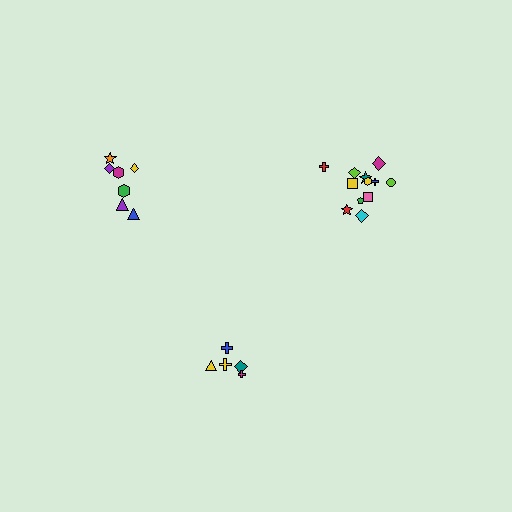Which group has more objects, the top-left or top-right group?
The top-right group.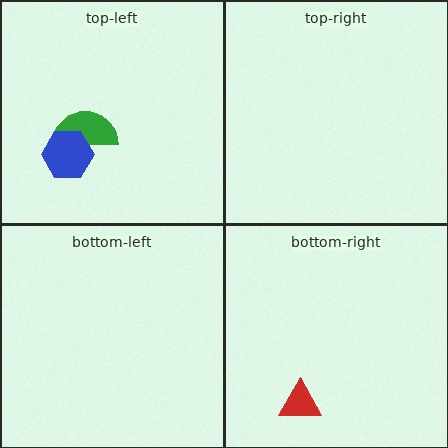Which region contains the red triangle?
The bottom-right region.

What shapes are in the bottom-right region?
The red triangle.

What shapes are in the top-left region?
The green semicircle, the blue hexagon.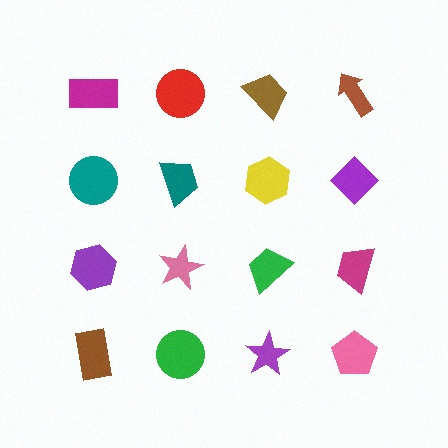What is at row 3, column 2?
A pink star.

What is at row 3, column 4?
A magenta trapezoid.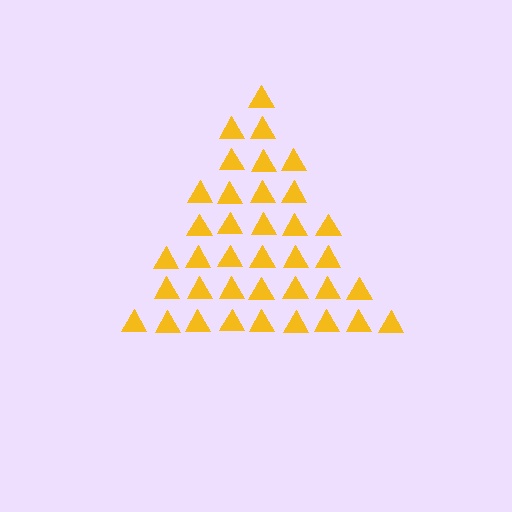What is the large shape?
The large shape is a triangle.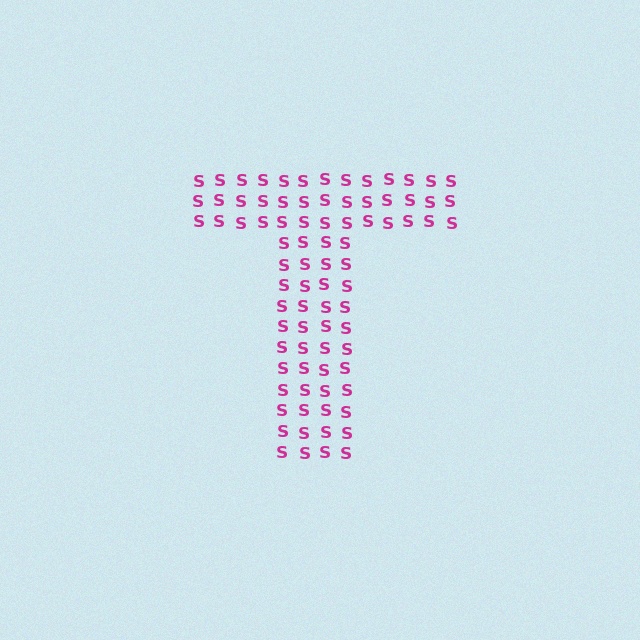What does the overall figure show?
The overall figure shows the letter T.